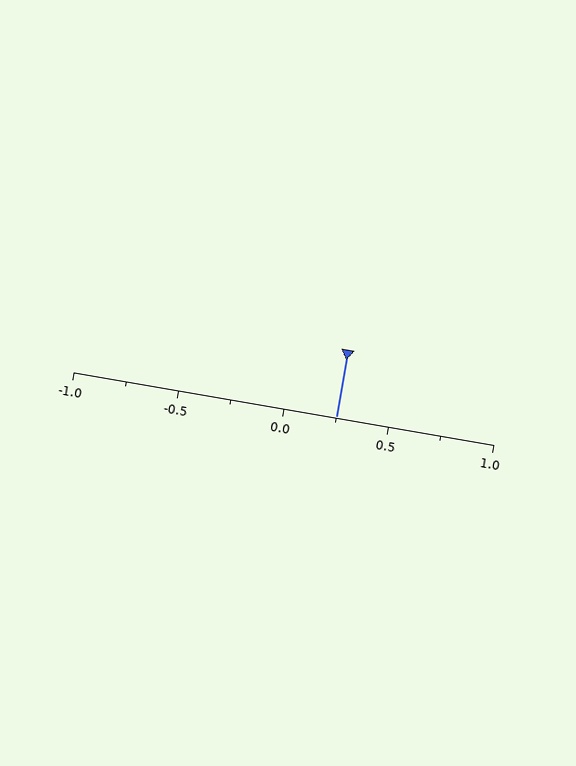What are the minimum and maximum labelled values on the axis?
The axis runs from -1.0 to 1.0.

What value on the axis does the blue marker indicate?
The marker indicates approximately 0.25.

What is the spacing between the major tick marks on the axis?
The major ticks are spaced 0.5 apart.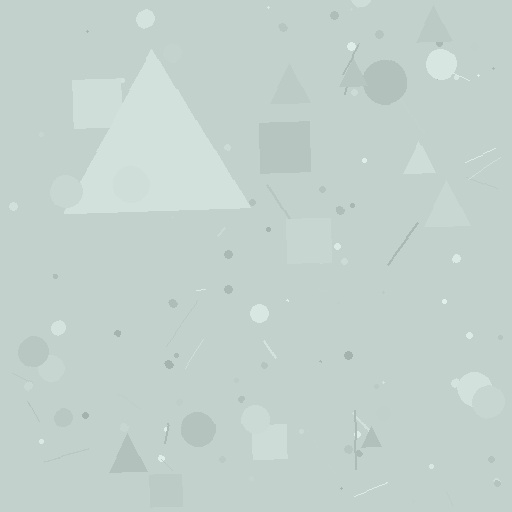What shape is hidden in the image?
A triangle is hidden in the image.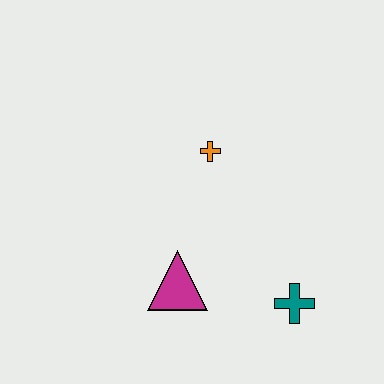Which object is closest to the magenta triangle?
The teal cross is closest to the magenta triangle.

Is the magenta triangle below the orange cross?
Yes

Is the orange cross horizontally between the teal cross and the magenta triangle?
Yes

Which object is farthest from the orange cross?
The teal cross is farthest from the orange cross.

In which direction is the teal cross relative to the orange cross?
The teal cross is below the orange cross.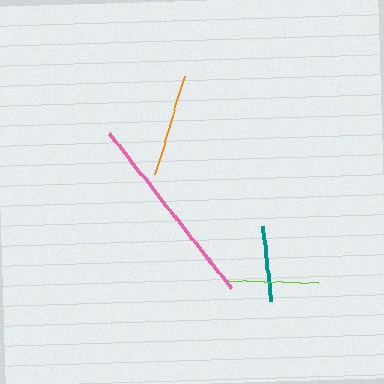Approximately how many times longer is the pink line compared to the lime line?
The pink line is approximately 2.2 times the length of the lime line.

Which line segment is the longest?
The pink line is the longest at approximately 197 pixels.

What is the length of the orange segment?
The orange segment is approximately 101 pixels long.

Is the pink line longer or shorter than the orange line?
The pink line is longer than the orange line.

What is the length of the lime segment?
The lime segment is approximately 90 pixels long.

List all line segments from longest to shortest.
From longest to shortest: pink, orange, lime, teal.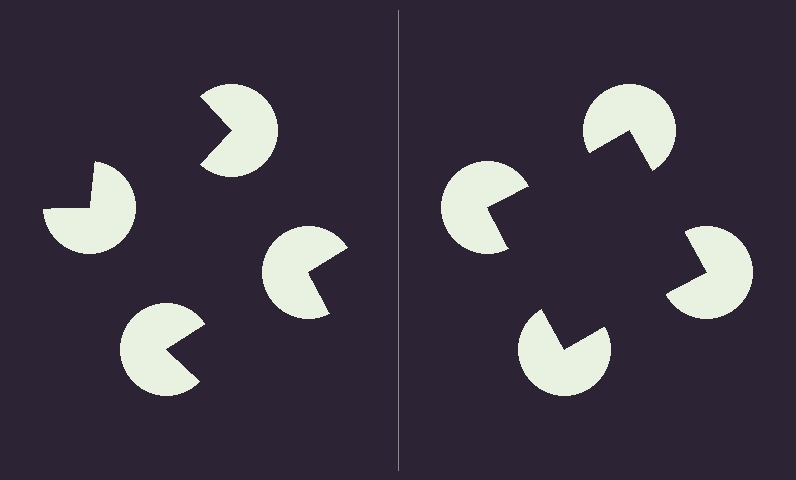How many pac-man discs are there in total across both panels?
8 — 4 on each side.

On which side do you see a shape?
An illusory square appears on the right side. On the left side the wedge cuts are rotated, so no coherent shape forms.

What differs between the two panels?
The pac-man discs are positioned identically on both sides; only the wedge orientations differ. On the right they align to a square; on the left they are misaligned.